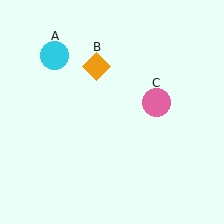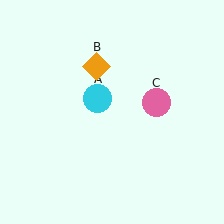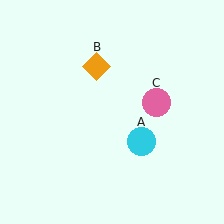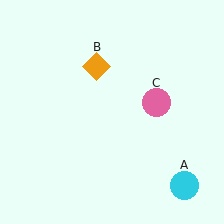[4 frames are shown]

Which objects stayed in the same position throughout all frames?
Orange diamond (object B) and pink circle (object C) remained stationary.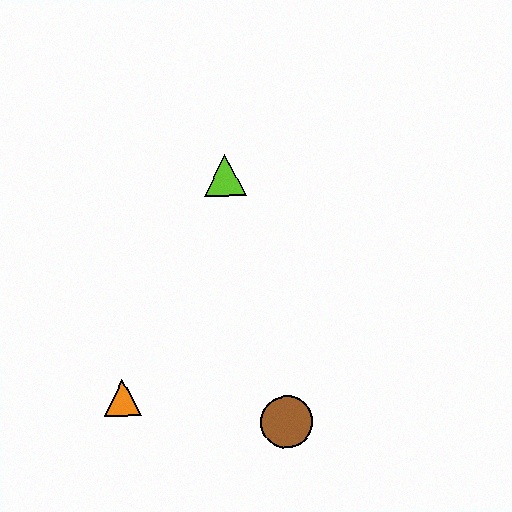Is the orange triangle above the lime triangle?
No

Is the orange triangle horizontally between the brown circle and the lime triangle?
No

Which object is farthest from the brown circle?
The lime triangle is farthest from the brown circle.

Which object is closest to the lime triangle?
The orange triangle is closest to the lime triangle.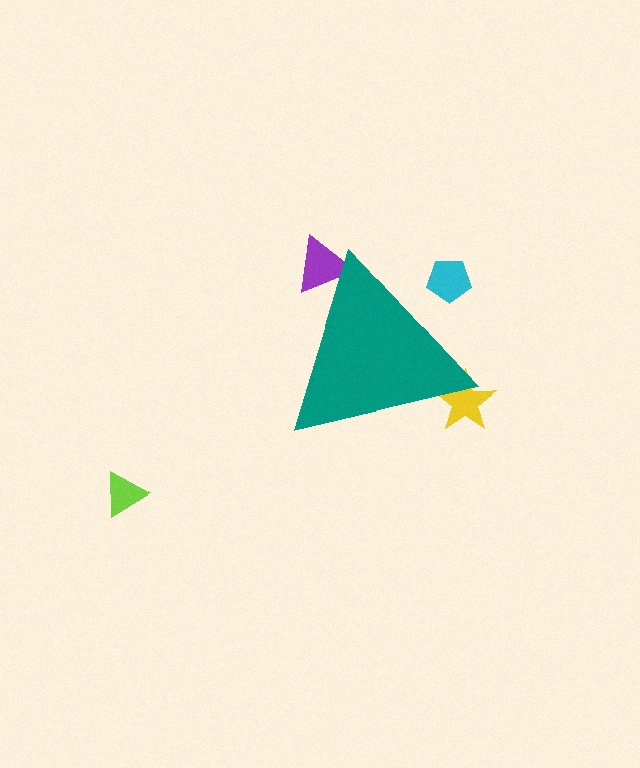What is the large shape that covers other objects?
A teal triangle.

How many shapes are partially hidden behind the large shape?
3 shapes are partially hidden.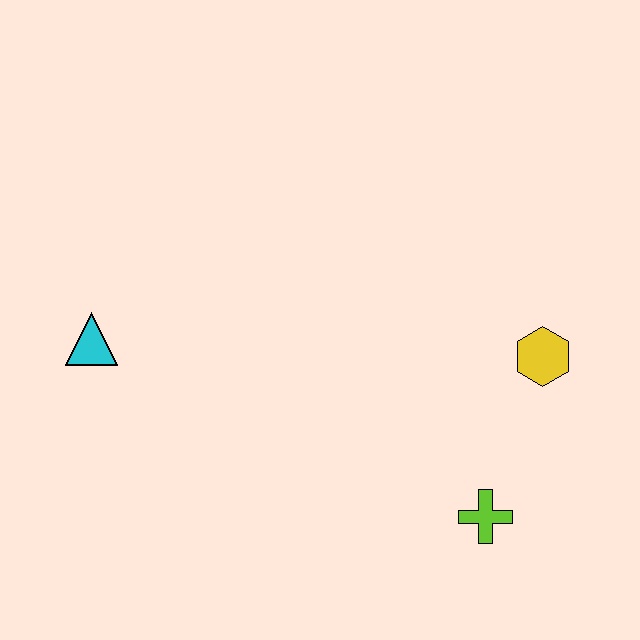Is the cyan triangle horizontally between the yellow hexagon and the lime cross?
No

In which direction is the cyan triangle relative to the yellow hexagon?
The cyan triangle is to the left of the yellow hexagon.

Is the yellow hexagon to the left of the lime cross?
No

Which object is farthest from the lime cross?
The cyan triangle is farthest from the lime cross.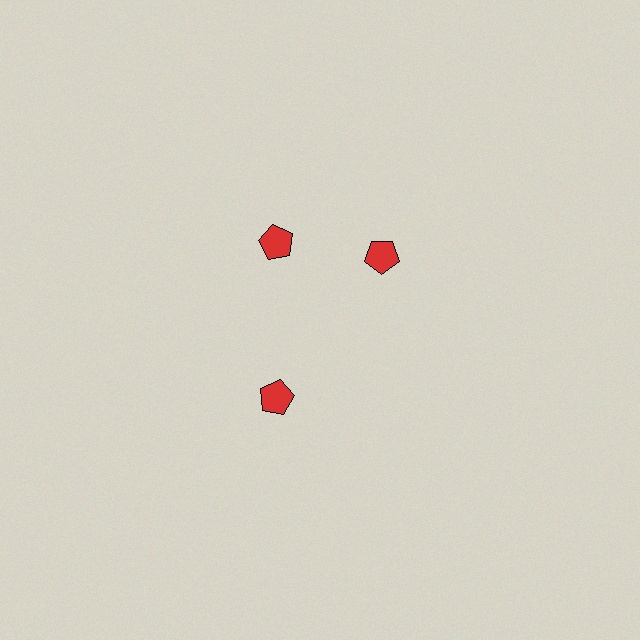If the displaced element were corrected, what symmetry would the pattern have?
It would have 3-fold rotational symmetry — the pattern would map onto itself every 120 degrees.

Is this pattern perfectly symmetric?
No. The 3 red pentagons are arranged in a ring, but one element near the 3 o'clock position is rotated out of alignment along the ring, breaking the 3-fold rotational symmetry.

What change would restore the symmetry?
The symmetry would be restored by rotating it back into even spacing with its neighbors so that all 3 pentagons sit at equal angles and equal distance from the center.